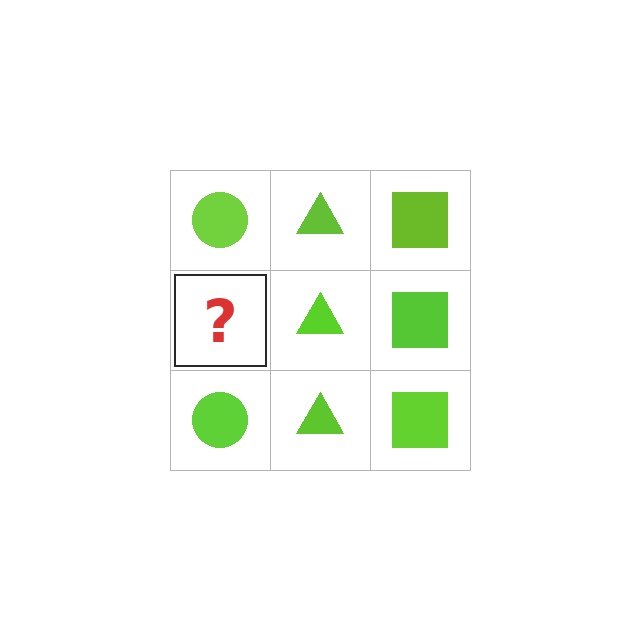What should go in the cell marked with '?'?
The missing cell should contain a lime circle.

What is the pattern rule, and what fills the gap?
The rule is that each column has a consistent shape. The gap should be filled with a lime circle.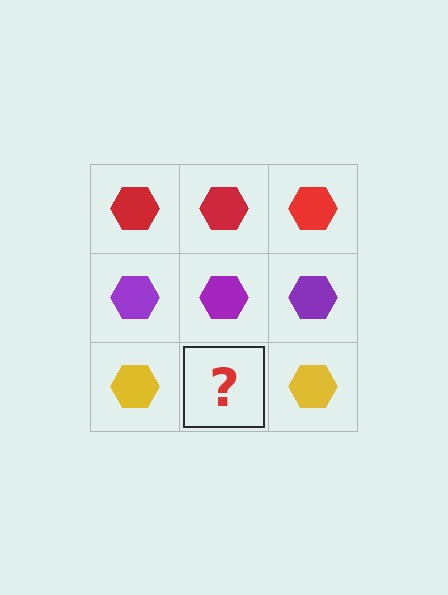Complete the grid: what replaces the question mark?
The question mark should be replaced with a yellow hexagon.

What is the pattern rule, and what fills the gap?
The rule is that each row has a consistent color. The gap should be filled with a yellow hexagon.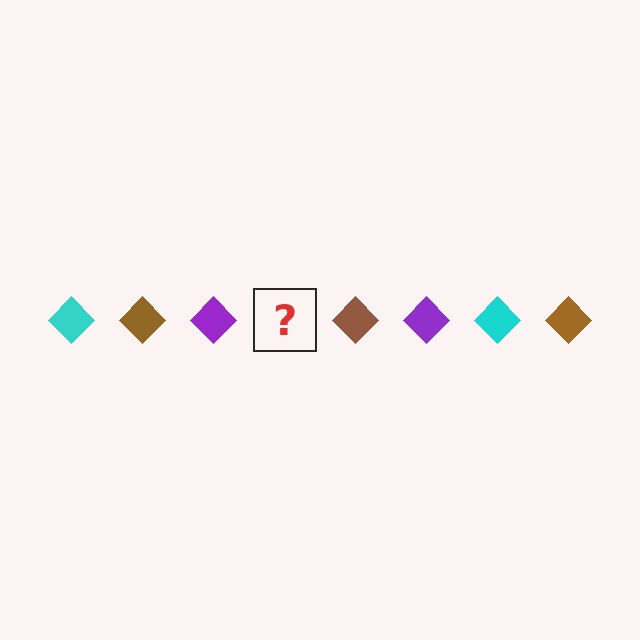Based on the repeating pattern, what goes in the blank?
The blank should be a cyan diamond.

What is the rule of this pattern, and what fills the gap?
The rule is that the pattern cycles through cyan, brown, purple diamonds. The gap should be filled with a cyan diamond.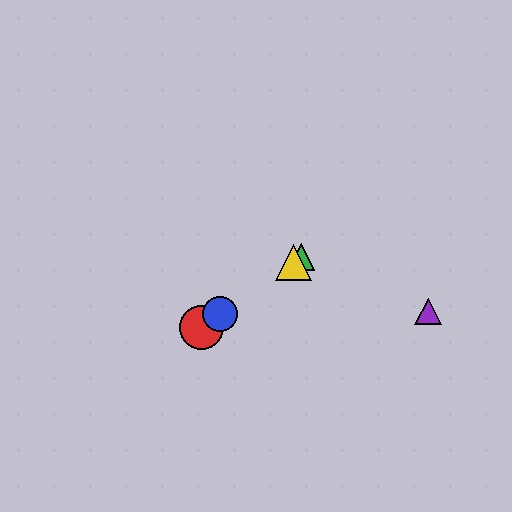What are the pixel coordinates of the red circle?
The red circle is at (202, 327).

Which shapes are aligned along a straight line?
The red circle, the blue circle, the green triangle, the yellow triangle are aligned along a straight line.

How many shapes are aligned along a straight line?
4 shapes (the red circle, the blue circle, the green triangle, the yellow triangle) are aligned along a straight line.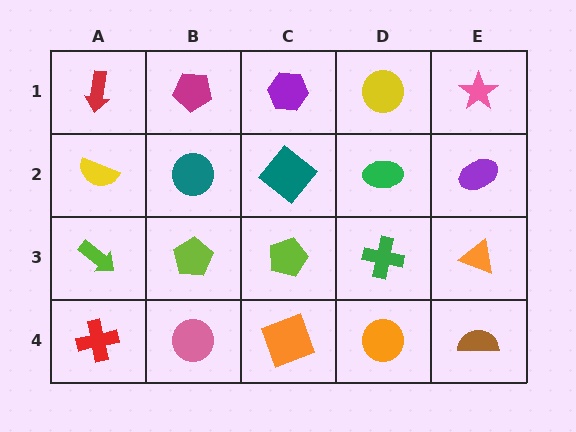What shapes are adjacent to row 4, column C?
A lime pentagon (row 3, column C), a pink circle (row 4, column B), an orange circle (row 4, column D).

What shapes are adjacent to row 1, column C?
A teal diamond (row 2, column C), a magenta pentagon (row 1, column B), a yellow circle (row 1, column D).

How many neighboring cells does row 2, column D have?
4.